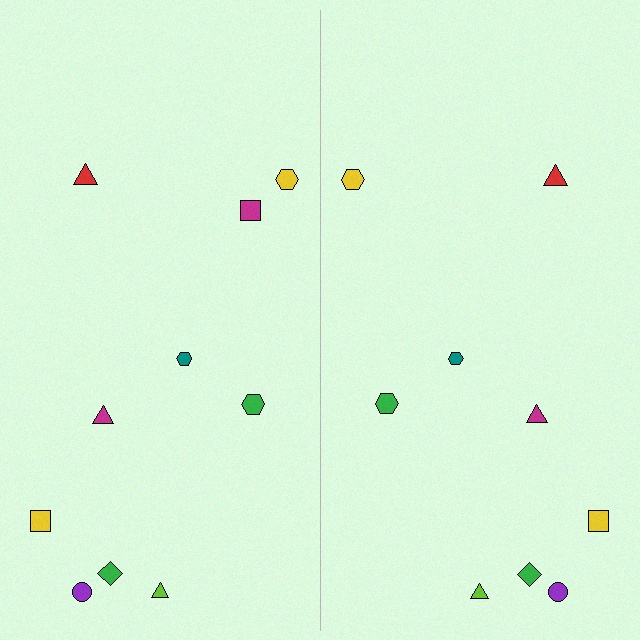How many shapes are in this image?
There are 19 shapes in this image.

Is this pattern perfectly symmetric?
No, the pattern is not perfectly symmetric. A magenta square is missing from the right side.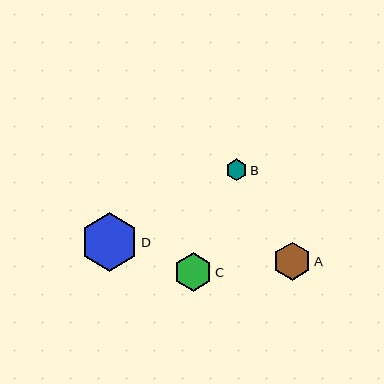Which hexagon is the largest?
Hexagon D is the largest with a size of approximately 58 pixels.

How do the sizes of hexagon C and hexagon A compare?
Hexagon C and hexagon A are approximately the same size.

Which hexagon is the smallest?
Hexagon B is the smallest with a size of approximately 22 pixels.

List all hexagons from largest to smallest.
From largest to smallest: D, C, A, B.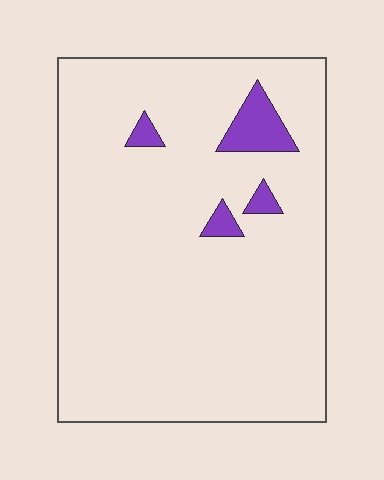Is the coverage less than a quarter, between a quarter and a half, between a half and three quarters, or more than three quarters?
Less than a quarter.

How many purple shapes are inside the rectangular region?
4.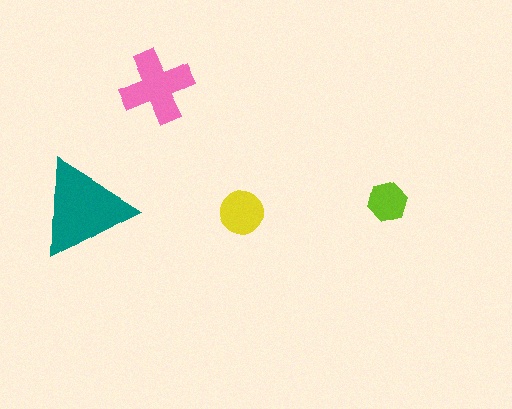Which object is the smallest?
The lime hexagon.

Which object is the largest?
The teal triangle.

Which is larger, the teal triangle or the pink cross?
The teal triangle.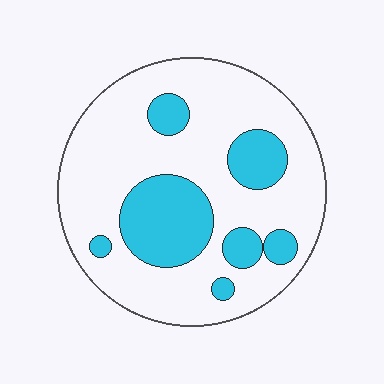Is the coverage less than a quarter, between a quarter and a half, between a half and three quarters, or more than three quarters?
Between a quarter and a half.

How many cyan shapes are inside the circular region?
7.